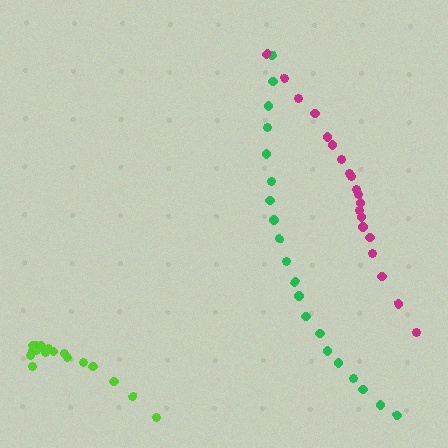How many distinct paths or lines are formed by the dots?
There are 3 distinct paths.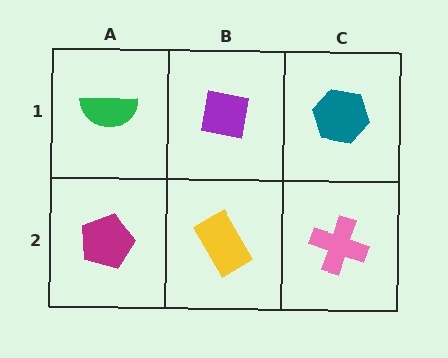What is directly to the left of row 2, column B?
A magenta pentagon.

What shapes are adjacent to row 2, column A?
A green semicircle (row 1, column A), a yellow rectangle (row 2, column B).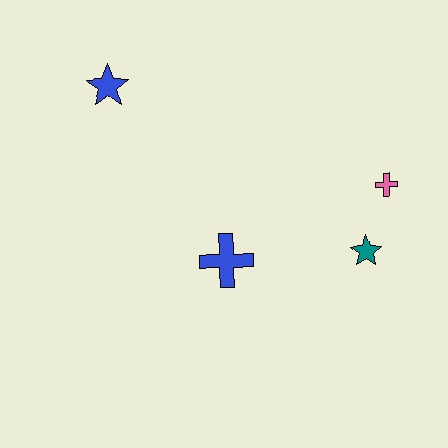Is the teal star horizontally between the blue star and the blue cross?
No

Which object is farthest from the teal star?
The blue star is farthest from the teal star.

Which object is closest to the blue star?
The blue cross is closest to the blue star.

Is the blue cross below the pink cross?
Yes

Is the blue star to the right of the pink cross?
No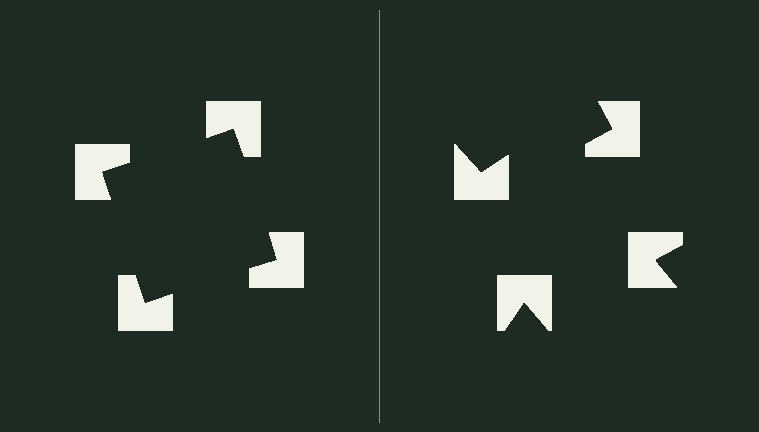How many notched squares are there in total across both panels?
8 — 4 on each side.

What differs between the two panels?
The notched squares are positioned identically on both sides; only the wedge orientations differ. On the left they align to a square; on the right they are misaligned.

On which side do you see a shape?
An illusory square appears on the left side. On the right side the wedge cuts are rotated, so no coherent shape forms.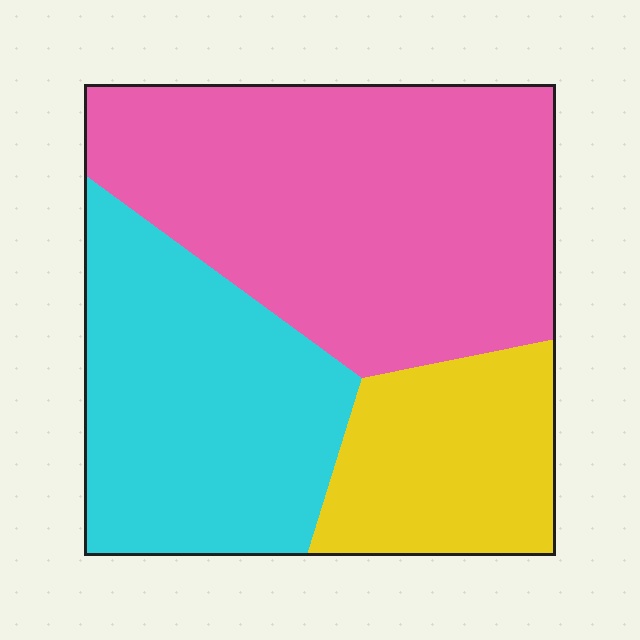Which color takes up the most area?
Pink, at roughly 50%.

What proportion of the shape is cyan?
Cyan covers roughly 35% of the shape.